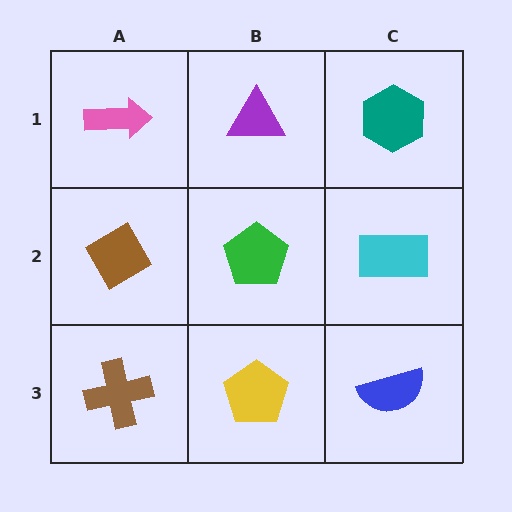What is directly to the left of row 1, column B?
A pink arrow.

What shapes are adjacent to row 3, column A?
A brown diamond (row 2, column A), a yellow pentagon (row 3, column B).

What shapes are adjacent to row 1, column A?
A brown diamond (row 2, column A), a purple triangle (row 1, column B).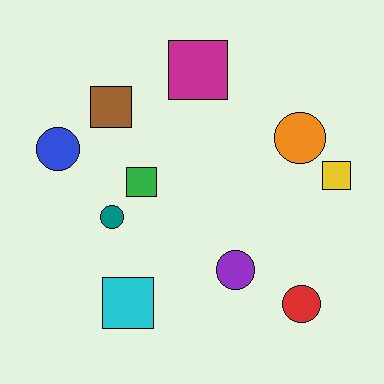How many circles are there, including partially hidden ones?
There are 5 circles.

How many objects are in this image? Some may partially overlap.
There are 10 objects.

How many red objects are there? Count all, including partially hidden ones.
There is 1 red object.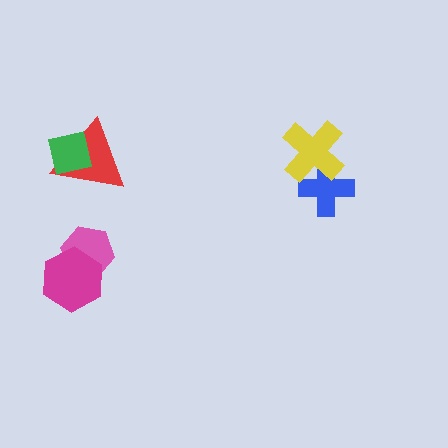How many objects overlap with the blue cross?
1 object overlaps with the blue cross.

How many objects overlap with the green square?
1 object overlaps with the green square.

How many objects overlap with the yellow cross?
1 object overlaps with the yellow cross.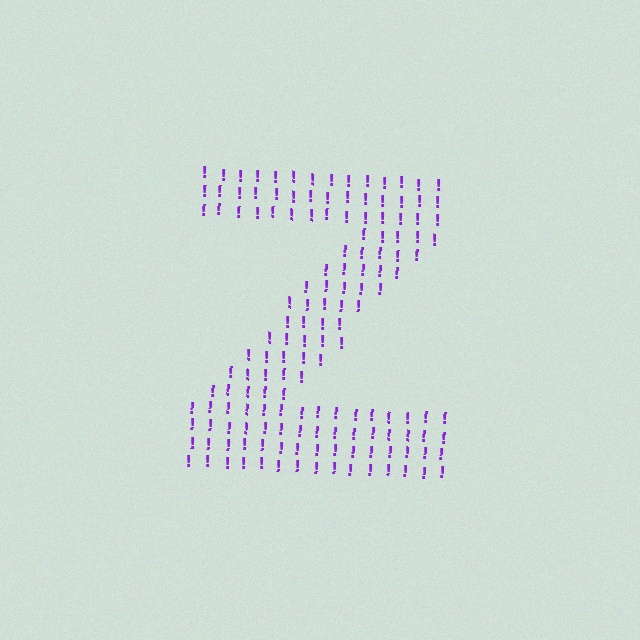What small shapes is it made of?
It is made of small exclamation marks.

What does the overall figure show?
The overall figure shows the letter Z.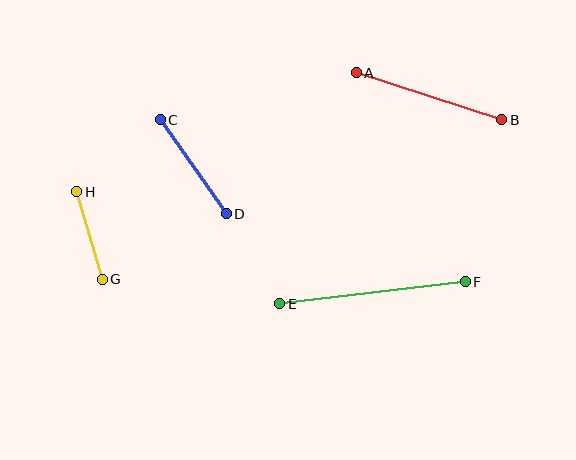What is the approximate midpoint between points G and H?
The midpoint is at approximately (90, 236) pixels.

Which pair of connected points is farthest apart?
Points E and F are farthest apart.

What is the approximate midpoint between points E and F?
The midpoint is at approximately (373, 293) pixels.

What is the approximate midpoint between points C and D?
The midpoint is at approximately (193, 167) pixels.